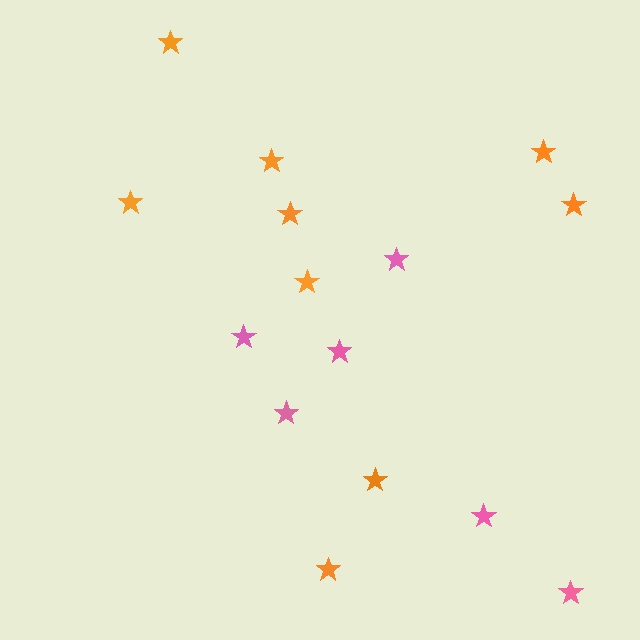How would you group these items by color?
There are 2 groups: one group of pink stars (6) and one group of orange stars (9).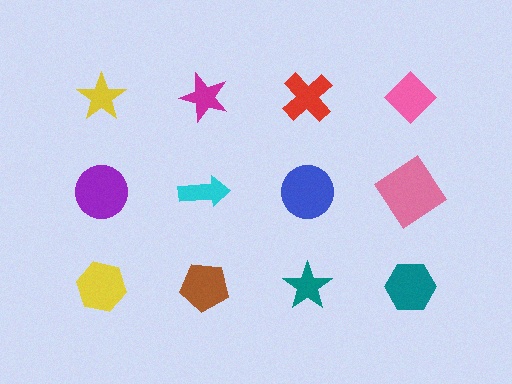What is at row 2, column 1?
A purple circle.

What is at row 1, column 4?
A pink diamond.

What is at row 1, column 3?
A red cross.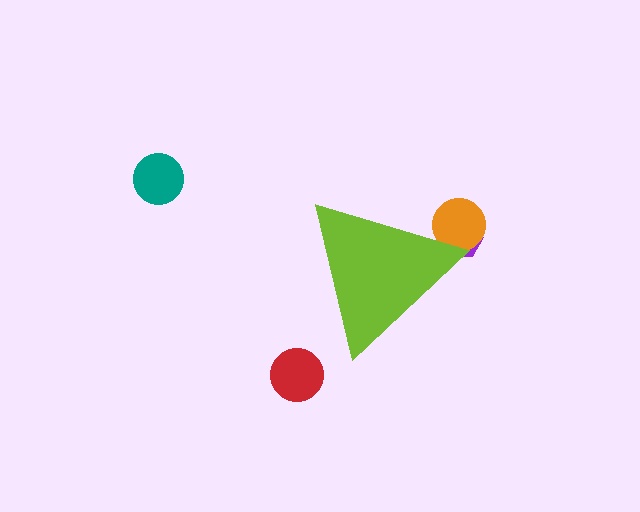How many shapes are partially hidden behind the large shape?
2 shapes are partially hidden.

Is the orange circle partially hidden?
Yes, the orange circle is partially hidden behind the lime triangle.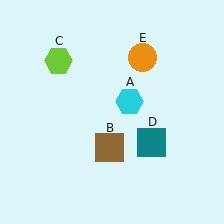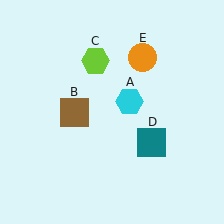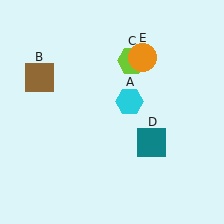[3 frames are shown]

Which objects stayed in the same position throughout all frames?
Cyan hexagon (object A) and teal square (object D) and orange circle (object E) remained stationary.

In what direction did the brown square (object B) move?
The brown square (object B) moved up and to the left.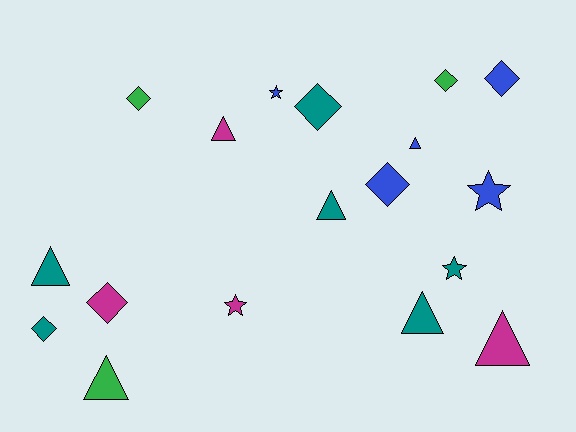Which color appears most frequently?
Teal, with 6 objects.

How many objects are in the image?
There are 18 objects.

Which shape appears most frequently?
Diamond, with 7 objects.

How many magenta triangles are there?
There are 2 magenta triangles.